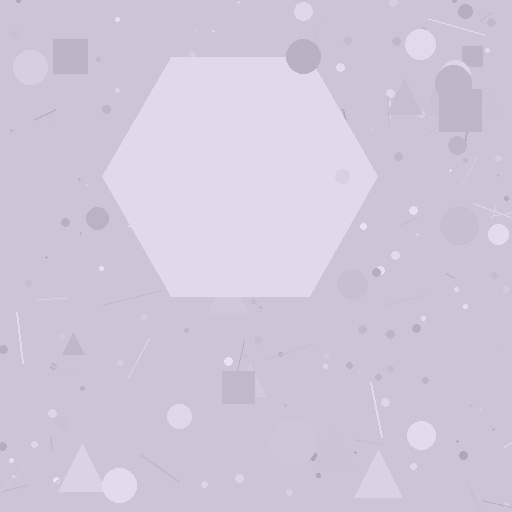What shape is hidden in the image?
A hexagon is hidden in the image.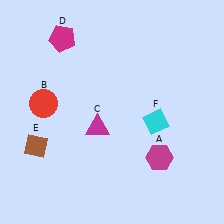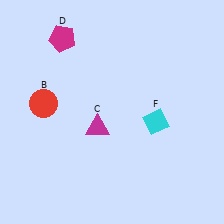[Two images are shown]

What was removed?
The magenta hexagon (A), the brown diamond (E) were removed in Image 2.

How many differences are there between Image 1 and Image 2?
There are 2 differences between the two images.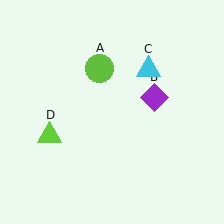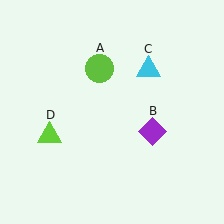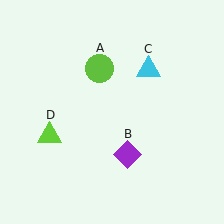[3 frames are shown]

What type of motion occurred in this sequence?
The purple diamond (object B) rotated clockwise around the center of the scene.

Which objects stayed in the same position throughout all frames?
Lime circle (object A) and cyan triangle (object C) and lime triangle (object D) remained stationary.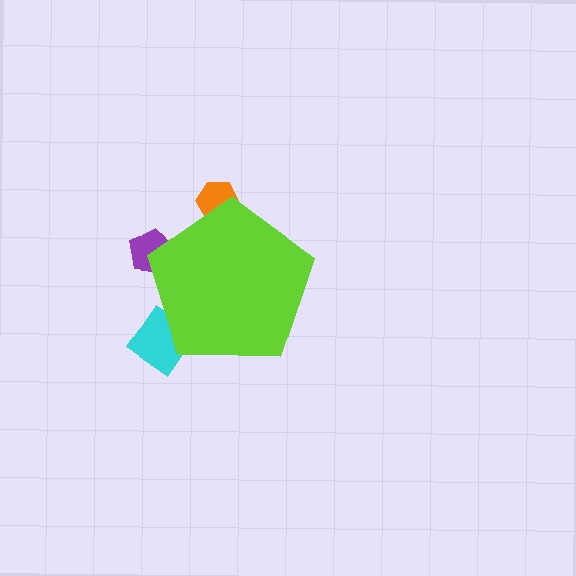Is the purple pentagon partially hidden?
Yes, the purple pentagon is partially hidden behind the lime pentagon.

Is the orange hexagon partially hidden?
Yes, the orange hexagon is partially hidden behind the lime pentagon.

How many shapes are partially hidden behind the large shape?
3 shapes are partially hidden.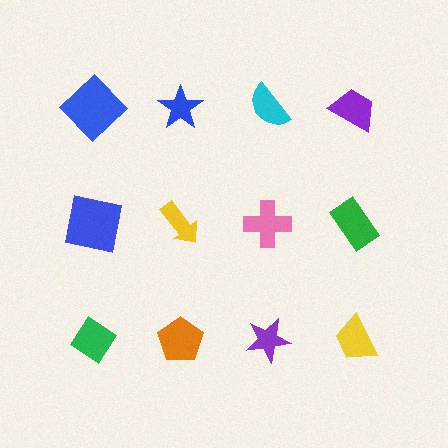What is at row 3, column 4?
A yellow trapezoid.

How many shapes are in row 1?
4 shapes.